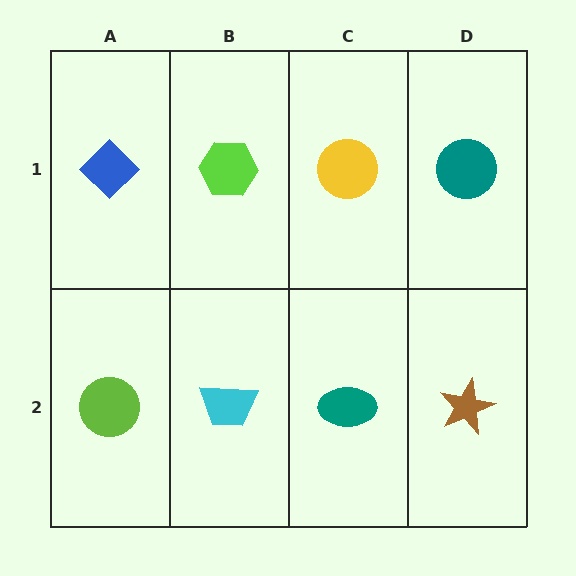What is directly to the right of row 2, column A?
A cyan trapezoid.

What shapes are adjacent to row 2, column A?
A blue diamond (row 1, column A), a cyan trapezoid (row 2, column B).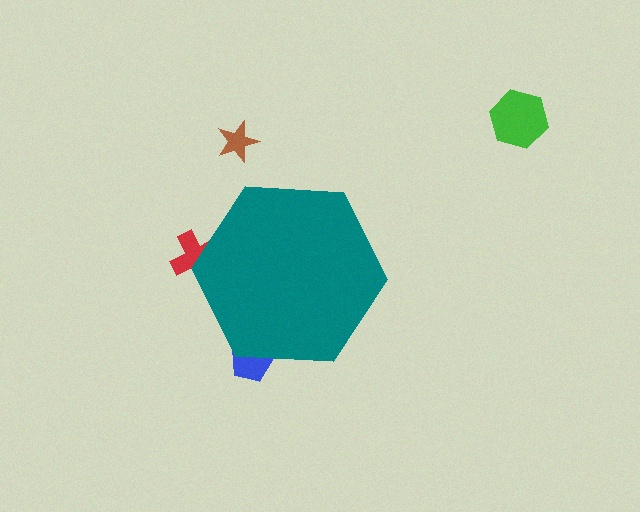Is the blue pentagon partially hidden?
Yes, the blue pentagon is partially hidden behind the teal hexagon.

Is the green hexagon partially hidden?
No, the green hexagon is fully visible.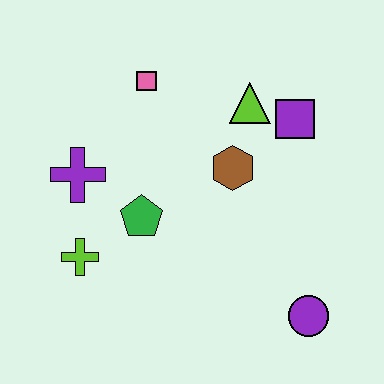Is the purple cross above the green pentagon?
Yes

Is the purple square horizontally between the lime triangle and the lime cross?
No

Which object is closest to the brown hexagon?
The lime triangle is closest to the brown hexagon.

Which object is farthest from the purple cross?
The purple circle is farthest from the purple cross.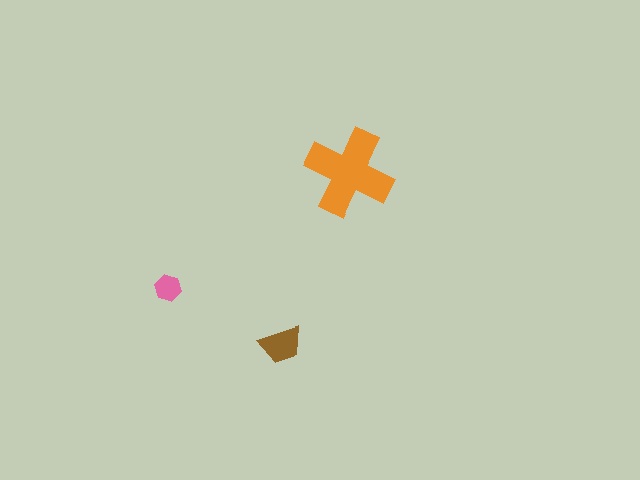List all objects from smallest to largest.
The pink hexagon, the brown trapezoid, the orange cross.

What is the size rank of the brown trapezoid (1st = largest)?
2nd.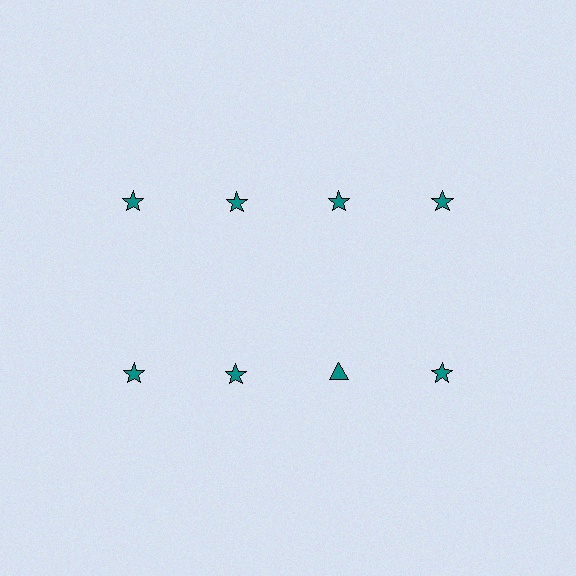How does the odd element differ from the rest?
It has a different shape: triangle instead of star.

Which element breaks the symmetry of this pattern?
The teal triangle in the second row, center column breaks the symmetry. All other shapes are teal stars.